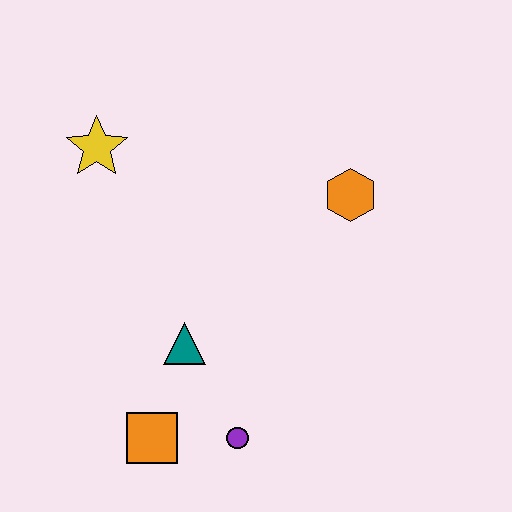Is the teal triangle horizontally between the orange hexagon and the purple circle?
No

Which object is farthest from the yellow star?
The purple circle is farthest from the yellow star.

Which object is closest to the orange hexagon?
The teal triangle is closest to the orange hexagon.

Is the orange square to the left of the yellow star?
No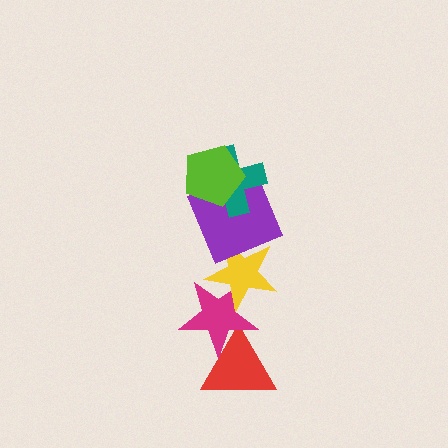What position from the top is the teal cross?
The teal cross is 2nd from the top.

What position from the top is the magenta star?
The magenta star is 5th from the top.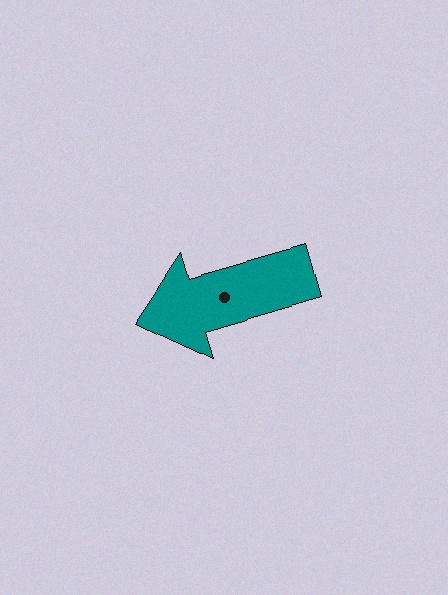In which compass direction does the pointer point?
West.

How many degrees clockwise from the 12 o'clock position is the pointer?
Approximately 254 degrees.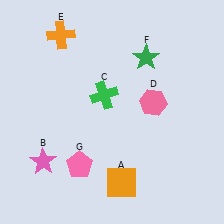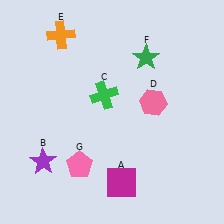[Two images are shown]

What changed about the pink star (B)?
In Image 1, B is pink. In Image 2, it changed to purple.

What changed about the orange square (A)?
In Image 1, A is orange. In Image 2, it changed to magenta.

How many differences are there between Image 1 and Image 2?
There are 2 differences between the two images.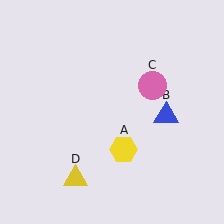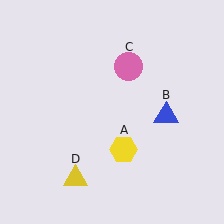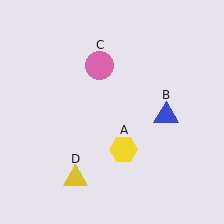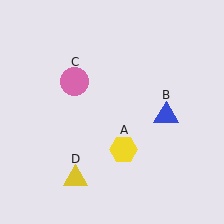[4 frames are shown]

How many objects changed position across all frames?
1 object changed position: pink circle (object C).